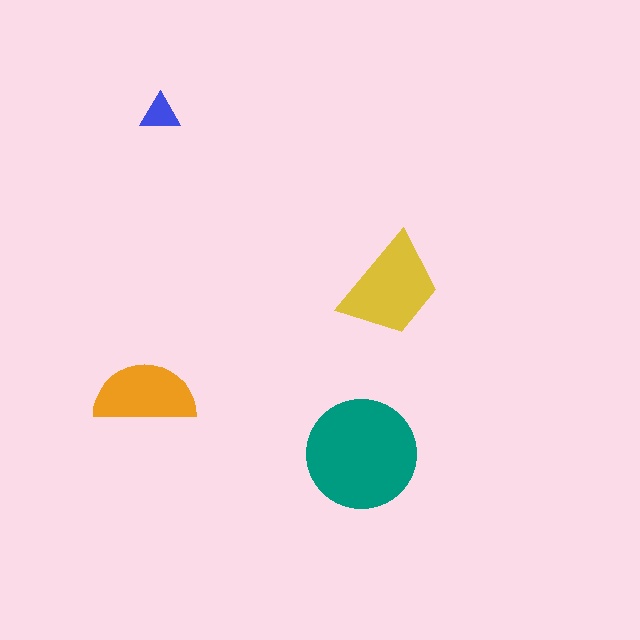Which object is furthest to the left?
The orange semicircle is leftmost.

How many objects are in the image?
There are 4 objects in the image.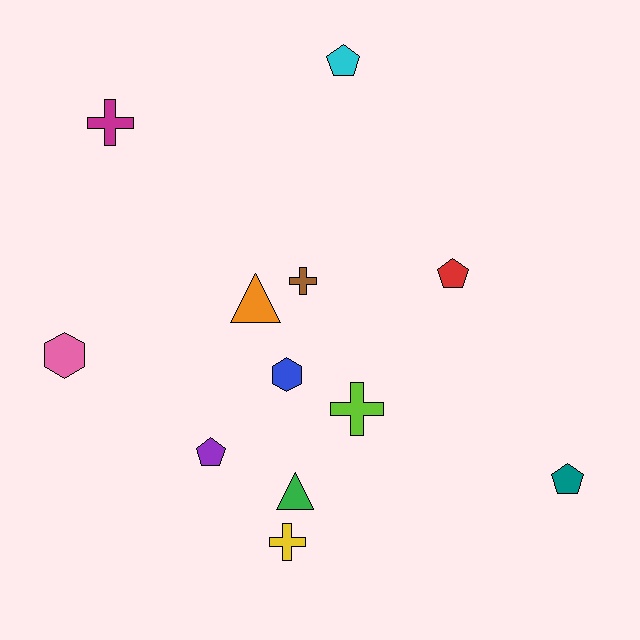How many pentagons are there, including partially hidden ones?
There are 4 pentagons.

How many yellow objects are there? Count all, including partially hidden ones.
There is 1 yellow object.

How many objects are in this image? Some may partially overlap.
There are 12 objects.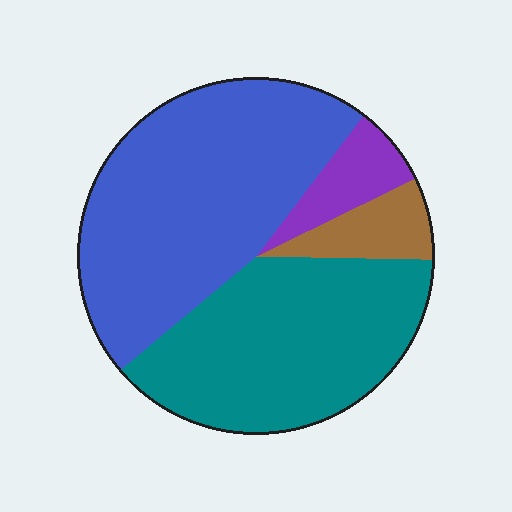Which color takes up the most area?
Blue, at roughly 45%.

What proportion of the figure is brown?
Brown takes up about one tenth (1/10) of the figure.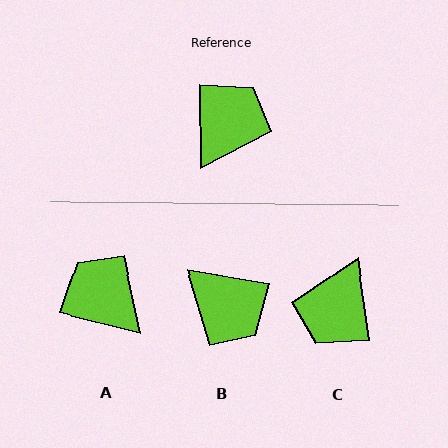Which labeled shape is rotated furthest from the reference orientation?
C, about 173 degrees away.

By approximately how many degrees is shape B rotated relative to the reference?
Approximately 101 degrees clockwise.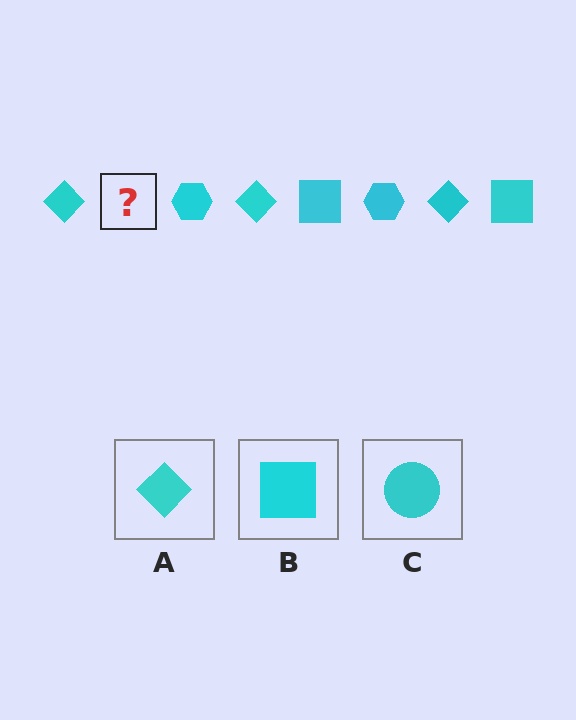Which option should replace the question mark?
Option B.